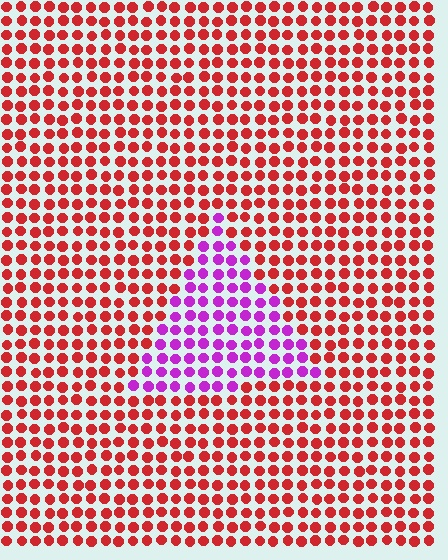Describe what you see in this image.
The image is filled with small red elements in a uniform arrangement. A triangle-shaped region is visible where the elements are tinted to a slightly different hue, forming a subtle color boundary.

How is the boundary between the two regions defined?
The boundary is defined purely by a slight shift in hue (about 62 degrees). Spacing, size, and orientation are identical on both sides.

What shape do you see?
I see a triangle.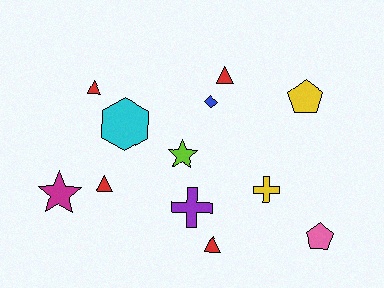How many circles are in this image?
There are no circles.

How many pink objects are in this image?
There is 1 pink object.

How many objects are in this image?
There are 12 objects.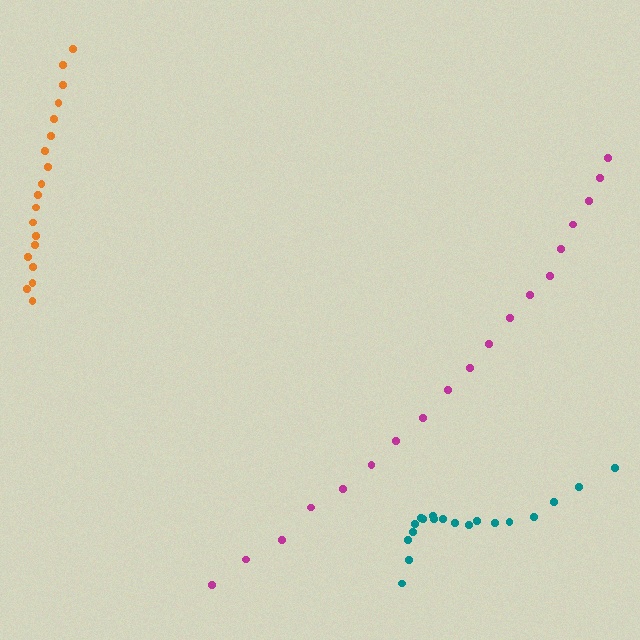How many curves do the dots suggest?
There are 3 distinct paths.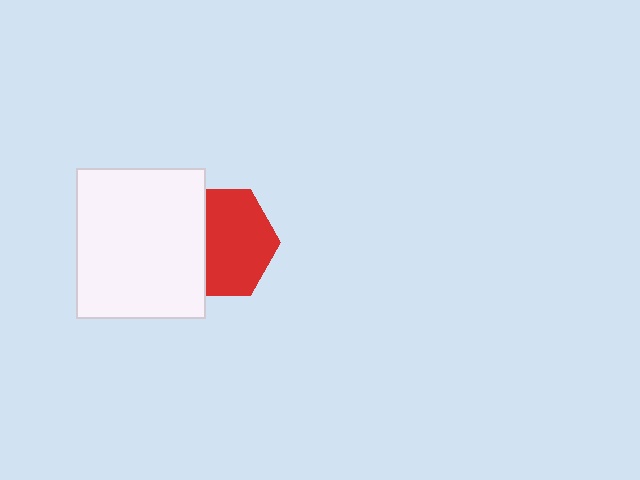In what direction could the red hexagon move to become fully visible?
The red hexagon could move right. That would shift it out from behind the white rectangle entirely.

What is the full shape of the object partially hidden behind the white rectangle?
The partially hidden object is a red hexagon.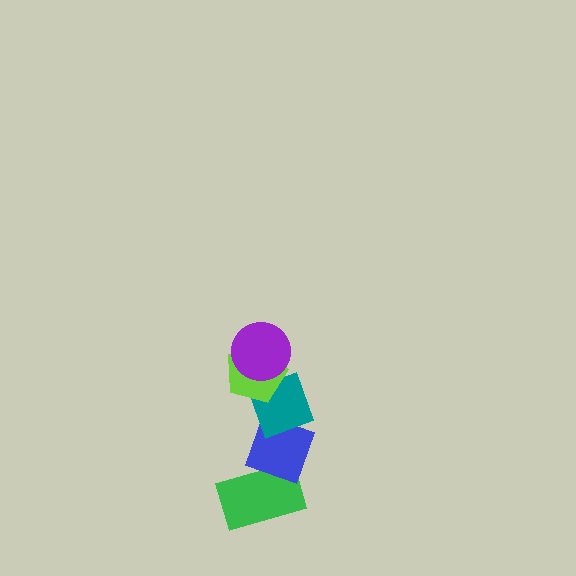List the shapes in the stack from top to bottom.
From top to bottom: the purple circle, the lime pentagon, the teal diamond, the blue diamond, the green rectangle.